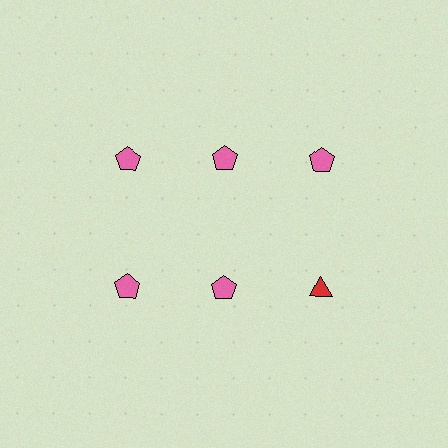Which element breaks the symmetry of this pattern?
The red triangle in the second row, center column breaks the symmetry. All other shapes are pink pentagons.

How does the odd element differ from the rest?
It differs in both color (red instead of pink) and shape (triangle instead of pentagon).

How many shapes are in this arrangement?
There are 6 shapes arranged in a grid pattern.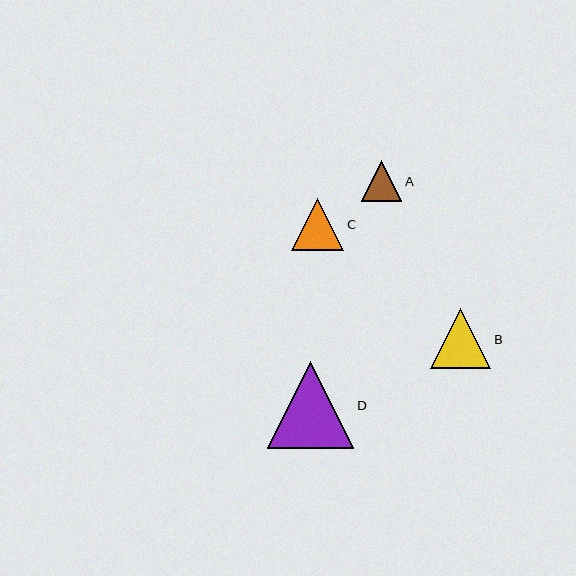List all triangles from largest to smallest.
From largest to smallest: D, B, C, A.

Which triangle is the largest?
Triangle D is the largest with a size of approximately 87 pixels.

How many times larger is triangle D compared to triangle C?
Triangle D is approximately 1.7 times the size of triangle C.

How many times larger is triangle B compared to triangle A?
Triangle B is approximately 1.5 times the size of triangle A.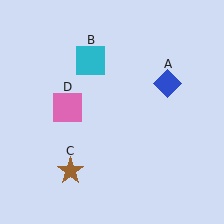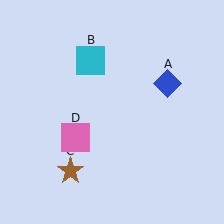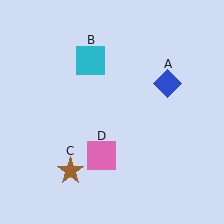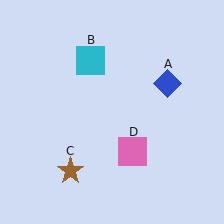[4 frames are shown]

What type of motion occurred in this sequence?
The pink square (object D) rotated counterclockwise around the center of the scene.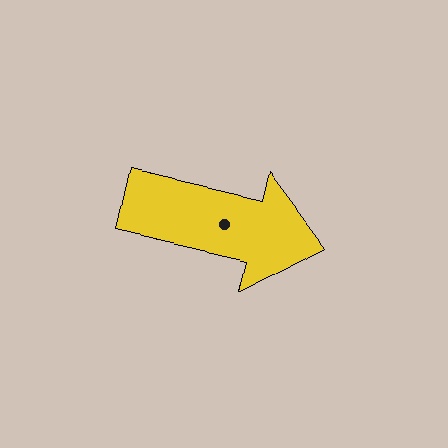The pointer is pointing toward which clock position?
Roughly 3 o'clock.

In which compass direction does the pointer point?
East.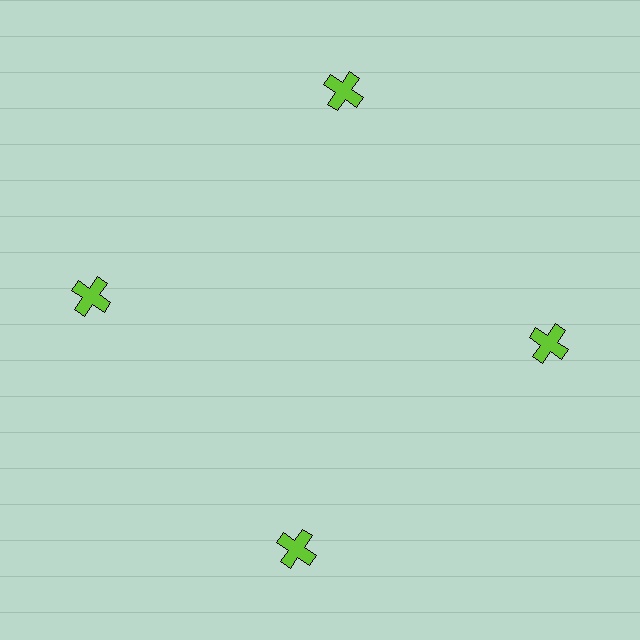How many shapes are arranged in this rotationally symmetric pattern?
There are 4 shapes, arranged in 4 groups of 1.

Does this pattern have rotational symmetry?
Yes, this pattern has 4-fold rotational symmetry. It looks the same after rotating 90 degrees around the center.